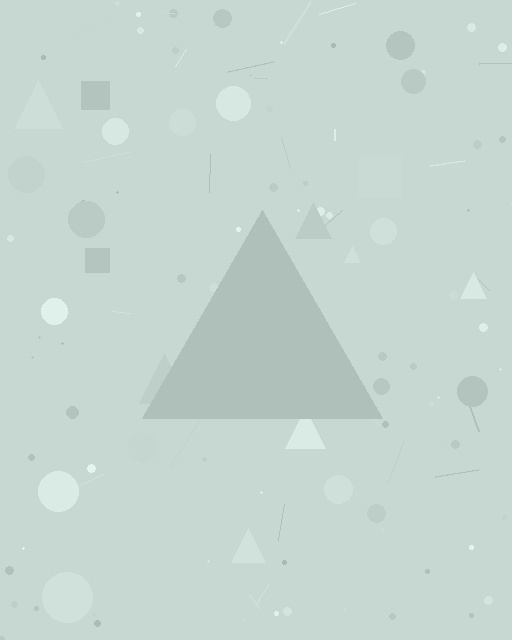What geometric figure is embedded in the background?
A triangle is embedded in the background.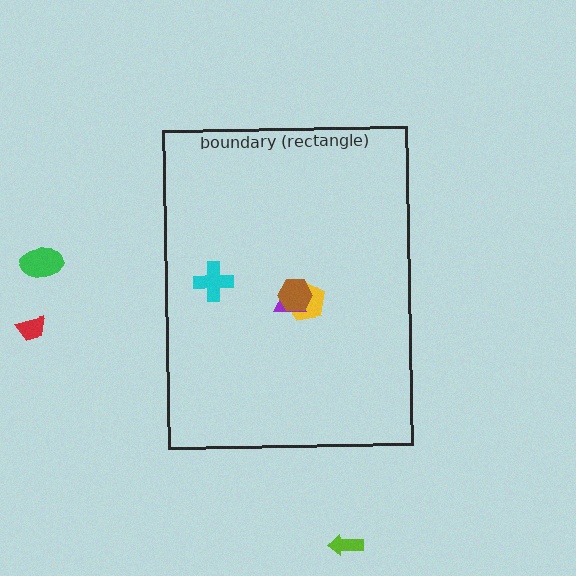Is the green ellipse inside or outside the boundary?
Outside.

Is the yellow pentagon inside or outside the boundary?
Inside.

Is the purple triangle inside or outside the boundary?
Inside.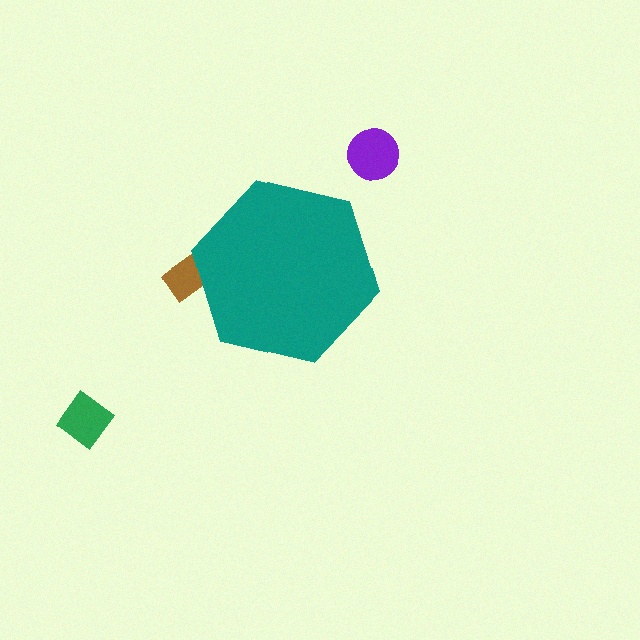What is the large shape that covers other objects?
A teal hexagon.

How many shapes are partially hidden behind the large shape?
1 shape is partially hidden.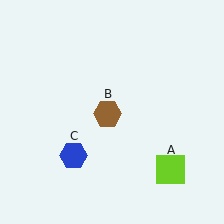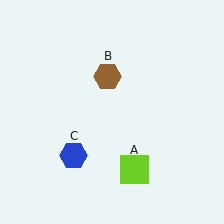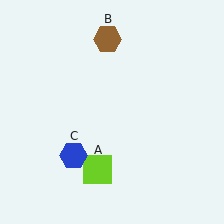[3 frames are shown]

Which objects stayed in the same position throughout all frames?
Blue hexagon (object C) remained stationary.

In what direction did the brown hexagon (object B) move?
The brown hexagon (object B) moved up.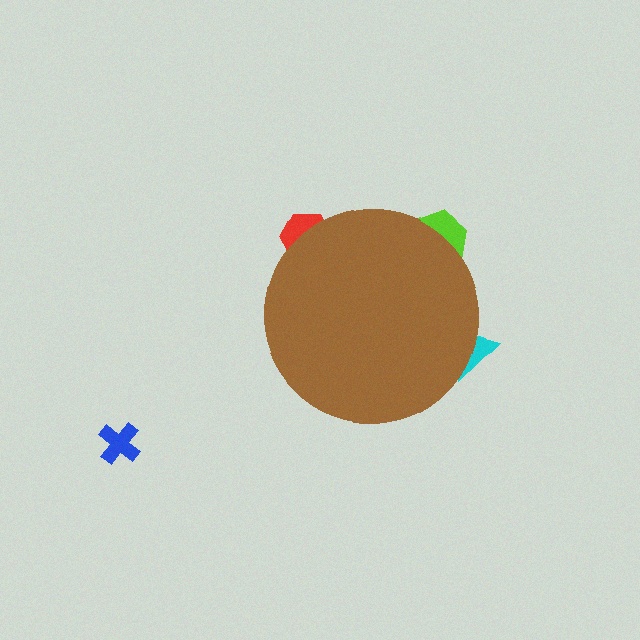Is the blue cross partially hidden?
No, the blue cross is fully visible.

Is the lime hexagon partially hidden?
Yes, the lime hexagon is partially hidden behind the brown circle.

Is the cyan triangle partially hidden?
Yes, the cyan triangle is partially hidden behind the brown circle.